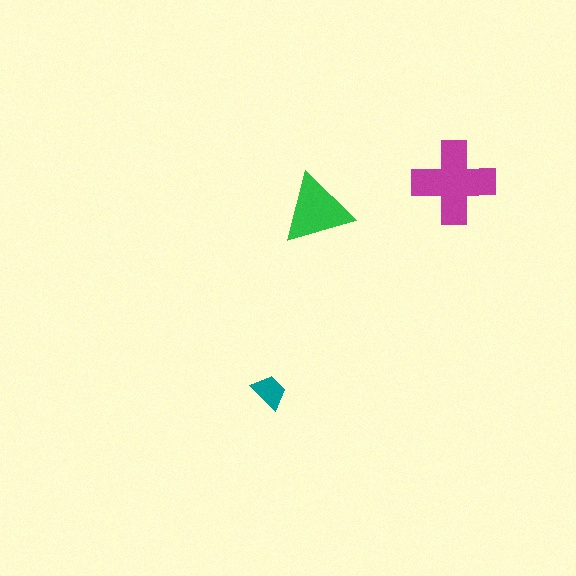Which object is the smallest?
The teal trapezoid.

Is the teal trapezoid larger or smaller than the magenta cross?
Smaller.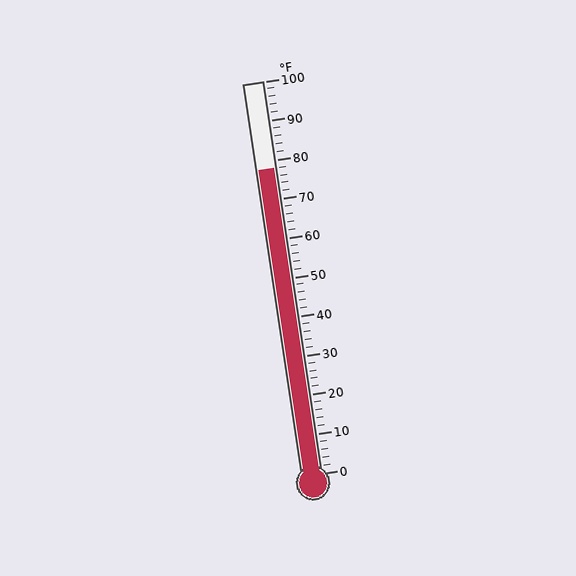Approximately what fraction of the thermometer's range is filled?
The thermometer is filled to approximately 80% of its range.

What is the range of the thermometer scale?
The thermometer scale ranges from 0°F to 100°F.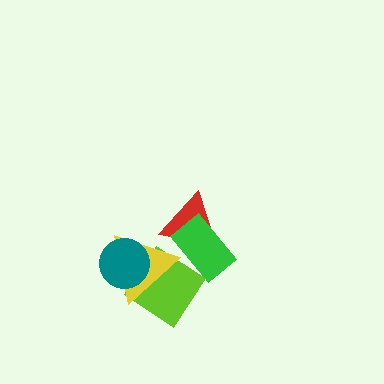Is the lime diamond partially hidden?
Yes, it is partially covered by another shape.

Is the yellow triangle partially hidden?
Yes, it is partially covered by another shape.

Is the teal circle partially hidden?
No, no other shape covers it.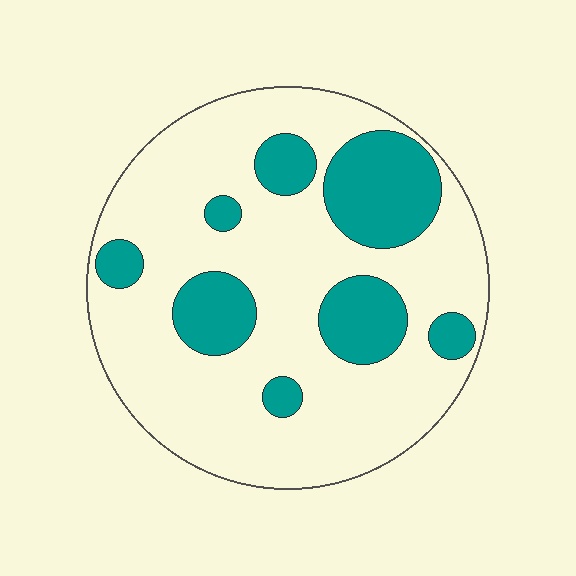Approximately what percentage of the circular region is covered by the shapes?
Approximately 25%.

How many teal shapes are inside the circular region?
8.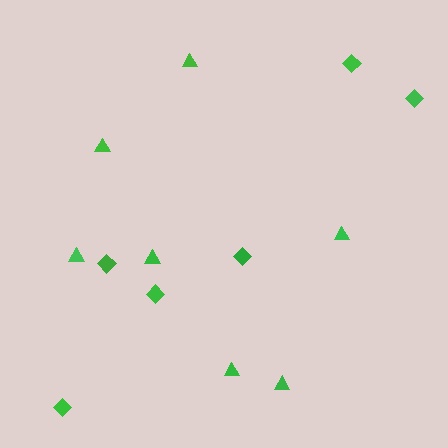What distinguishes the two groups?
There are 2 groups: one group of triangles (7) and one group of diamonds (6).